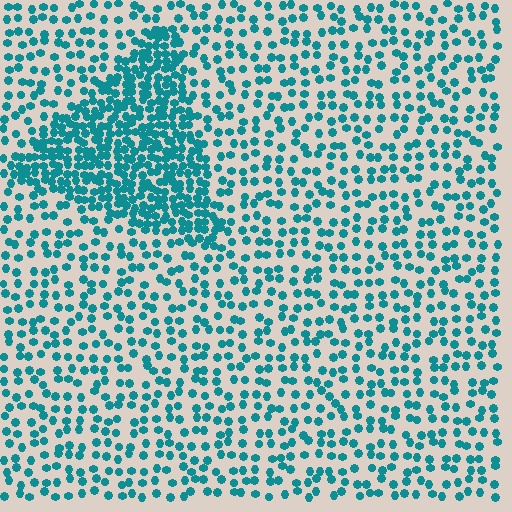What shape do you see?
I see a triangle.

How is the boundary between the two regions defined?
The boundary is defined by a change in element density (approximately 2.4x ratio). All elements are the same color, size, and shape.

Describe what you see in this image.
The image contains small teal elements arranged at two different densities. A triangle-shaped region is visible where the elements are more densely packed than the surrounding area.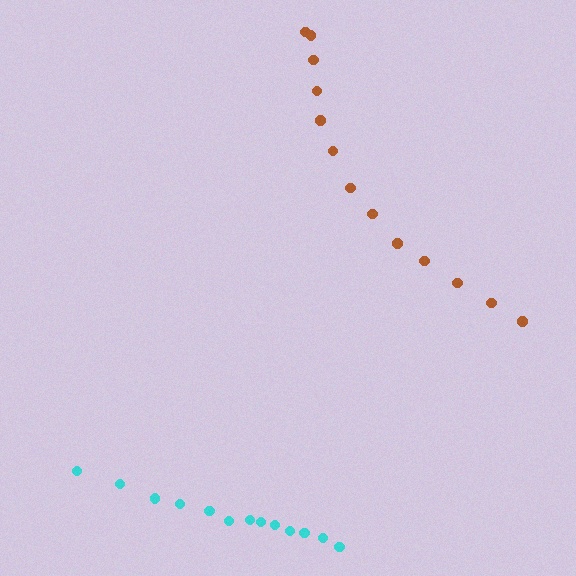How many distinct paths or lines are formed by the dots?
There are 2 distinct paths.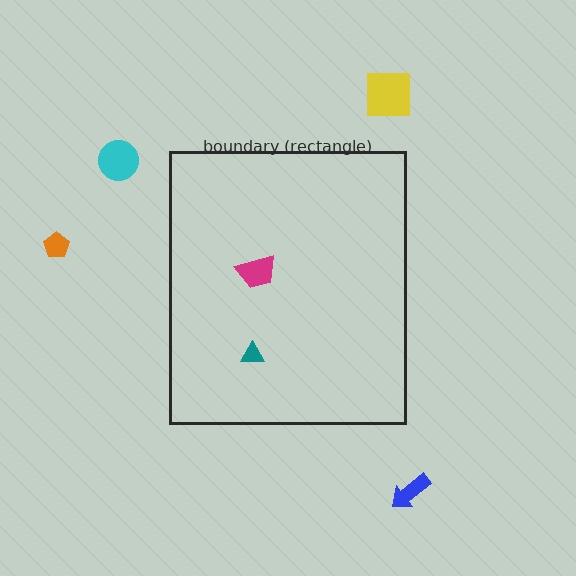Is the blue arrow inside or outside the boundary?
Outside.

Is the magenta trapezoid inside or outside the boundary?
Inside.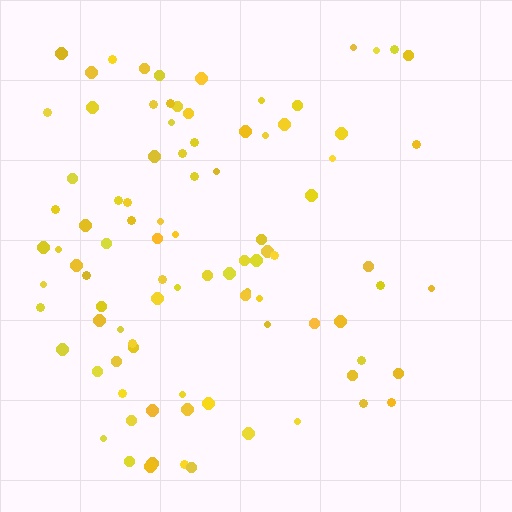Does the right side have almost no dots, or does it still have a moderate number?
Still a moderate number, just noticeably fewer than the left.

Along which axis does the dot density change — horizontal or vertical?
Horizontal.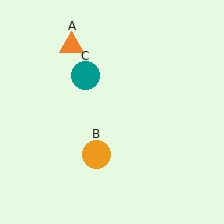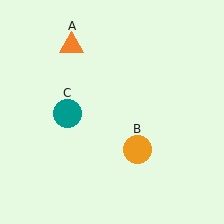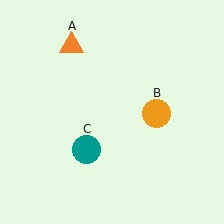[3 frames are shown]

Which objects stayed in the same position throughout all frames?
Orange triangle (object A) remained stationary.